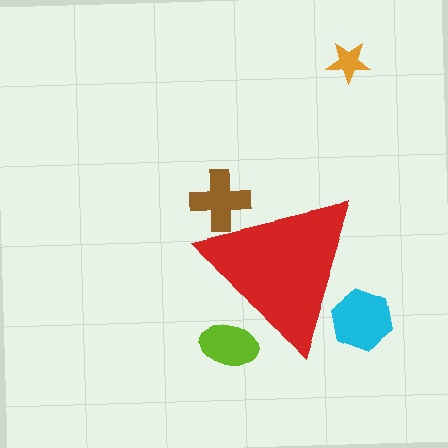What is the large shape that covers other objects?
A red triangle.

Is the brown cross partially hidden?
Yes, the brown cross is partially hidden behind the red triangle.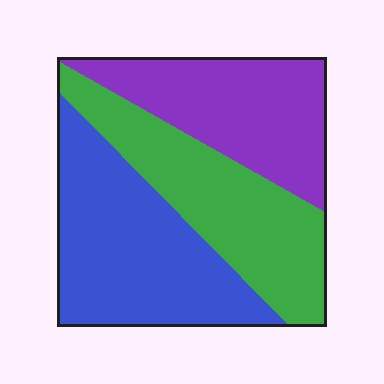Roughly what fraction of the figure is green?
Green takes up about one third (1/3) of the figure.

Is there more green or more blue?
Blue.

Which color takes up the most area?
Blue, at roughly 40%.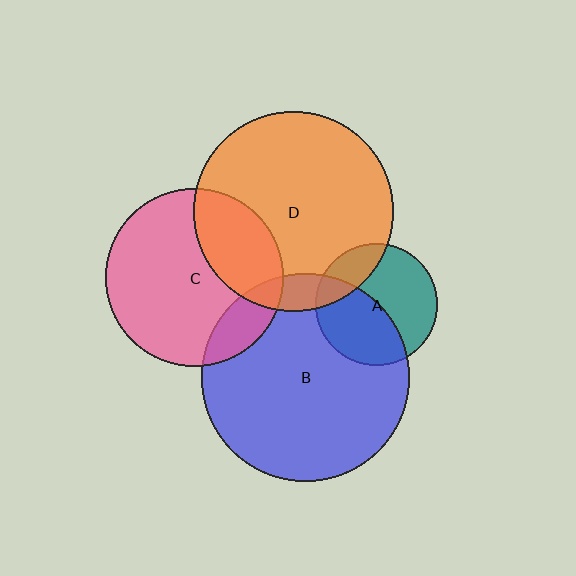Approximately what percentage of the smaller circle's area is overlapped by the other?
Approximately 30%.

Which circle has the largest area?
Circle B (blue).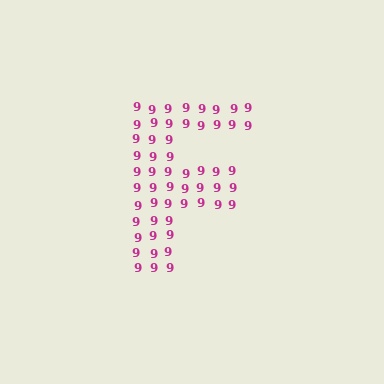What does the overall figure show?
The overall figure shows the letter F.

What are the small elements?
The small elements are digit 9's.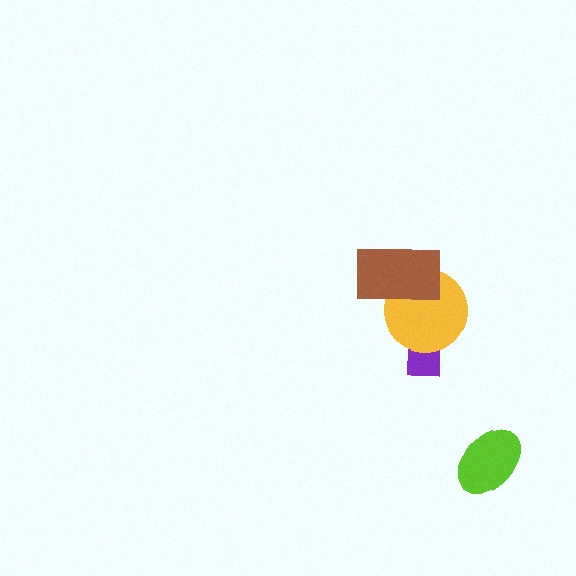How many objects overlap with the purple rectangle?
1 object overlaps with the purple rectangle.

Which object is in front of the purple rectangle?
The yellow circle is in front of the purple rectangle.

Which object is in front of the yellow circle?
The brown rectangle is in front of the yellow circle.